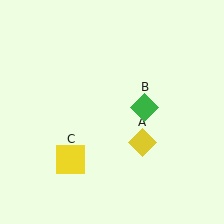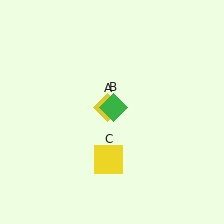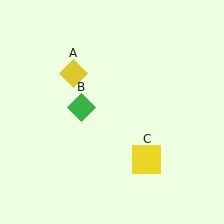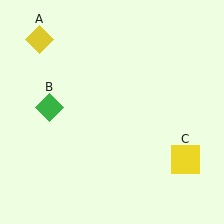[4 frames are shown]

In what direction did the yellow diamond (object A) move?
The yellow diamond (object A) moved up and to the left.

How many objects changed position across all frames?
3 objects changed position: yellow diamond (object A), green diamond (object B), yellow square (object C).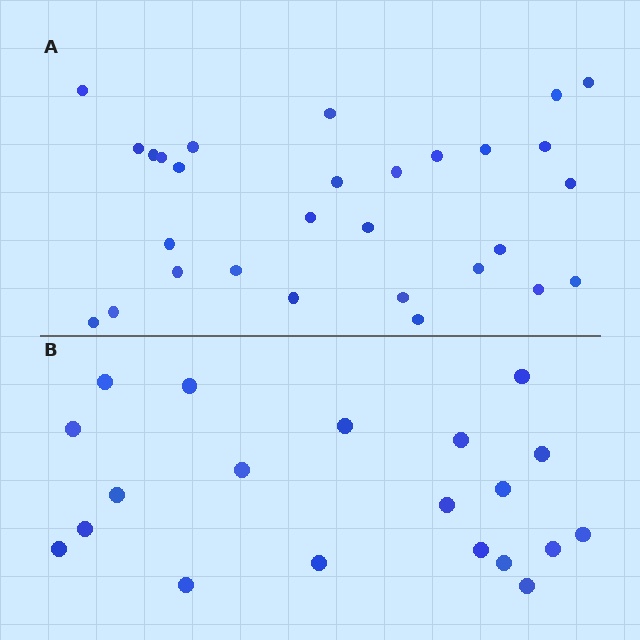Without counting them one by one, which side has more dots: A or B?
Region A (the top region) has more dots.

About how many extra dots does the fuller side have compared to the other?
Region A has roughly 8 or so more dots than region B.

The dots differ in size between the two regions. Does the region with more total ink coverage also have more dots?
No. Region B has more total ink coverage because its dots are larger, but region A actually contains more individual dots. Total area can be misleading — the number of items is what matters here.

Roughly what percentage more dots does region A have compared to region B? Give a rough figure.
About 45% more.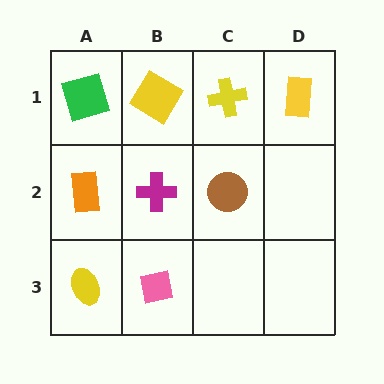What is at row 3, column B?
A pink square.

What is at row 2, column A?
An orange rectangle.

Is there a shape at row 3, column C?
No, that cell is empty.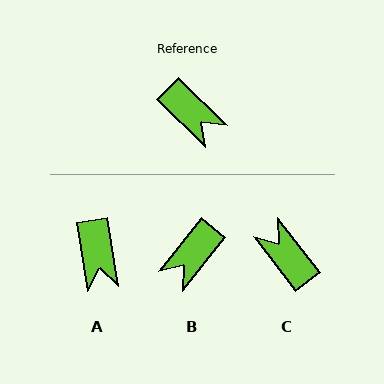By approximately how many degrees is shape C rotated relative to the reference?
Approximately 172 degrees counter-clockwise.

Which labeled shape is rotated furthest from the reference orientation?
C, about 172 degrees away.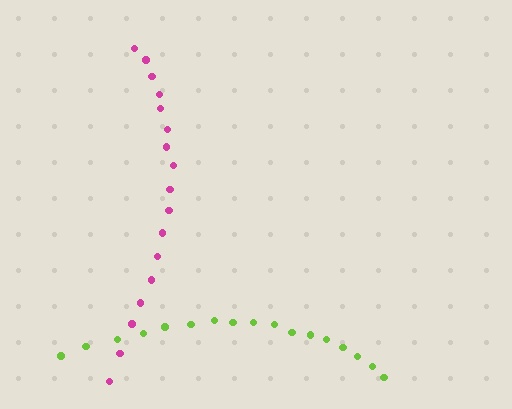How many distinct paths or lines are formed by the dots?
There are 2 distinct paths.